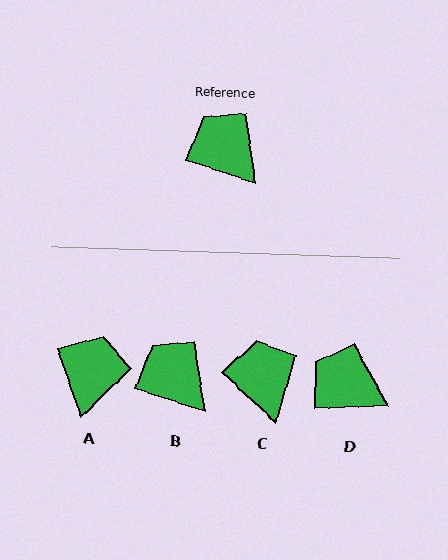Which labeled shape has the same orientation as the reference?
B.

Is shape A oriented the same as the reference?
No, it is off by about 54 degrees.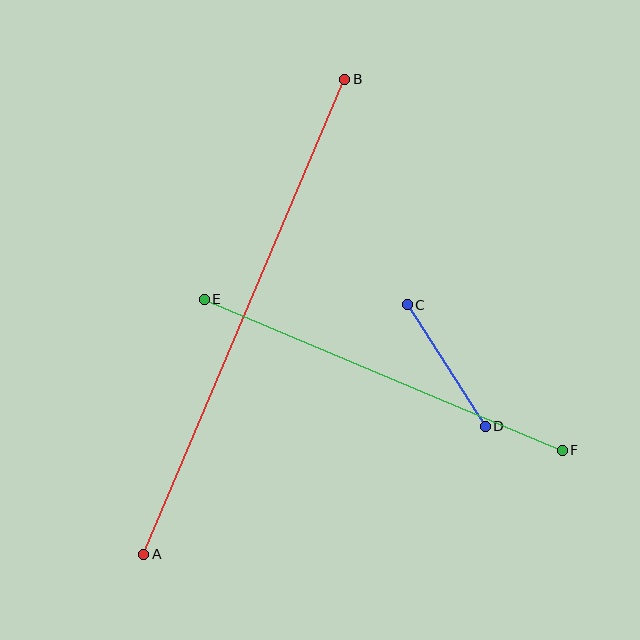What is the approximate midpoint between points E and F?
The midpoint is at approximately (383, 375) pixels.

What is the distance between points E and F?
The distance is approximately 389 pixels.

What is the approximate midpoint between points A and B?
The midpoint is at approximately (244, 317) pixels.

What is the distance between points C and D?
The distance is approximately 144 pixels.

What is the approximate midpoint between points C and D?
The midpoint is at approximately (446, 365) pixels.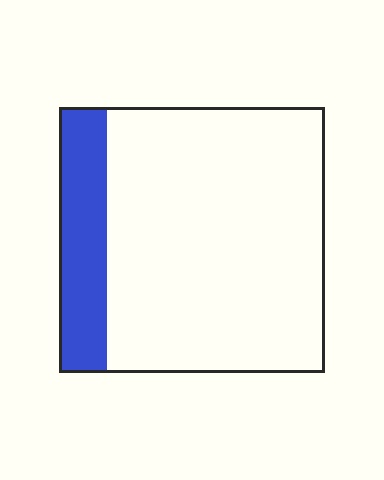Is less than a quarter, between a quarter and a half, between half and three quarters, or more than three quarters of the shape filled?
Less than a quarter.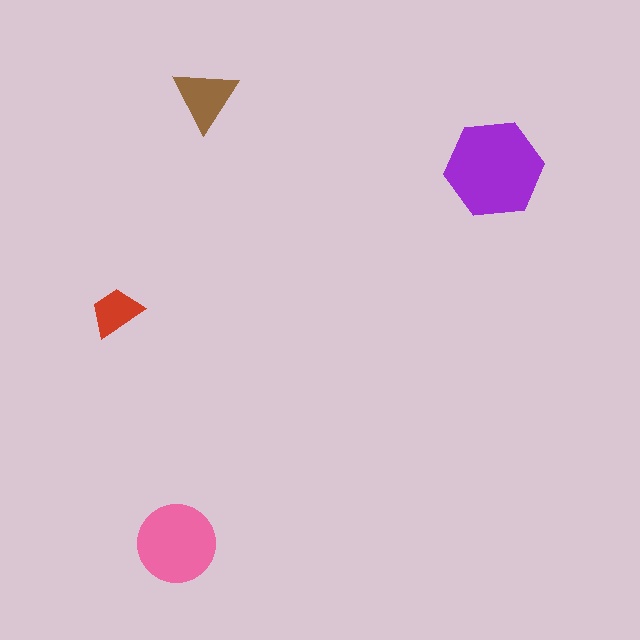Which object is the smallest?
The red trapezoid.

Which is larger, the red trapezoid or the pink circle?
The pink circle.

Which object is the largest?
The purple hexagon.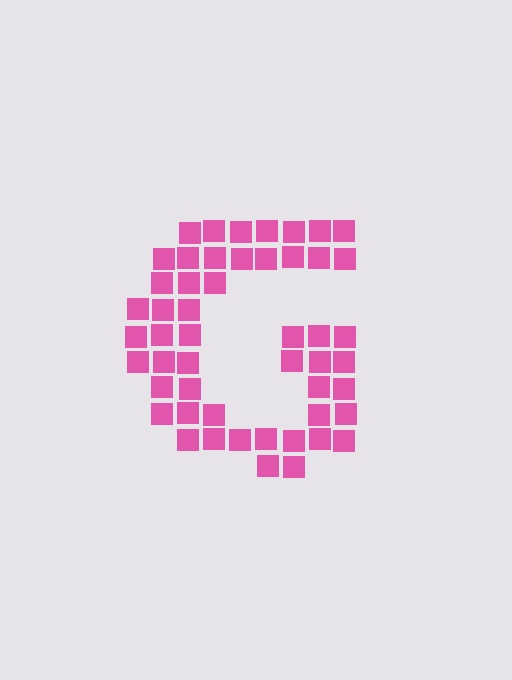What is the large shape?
The large shape is the letter G.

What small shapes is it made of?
It is made of small squares.